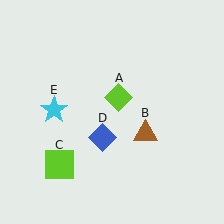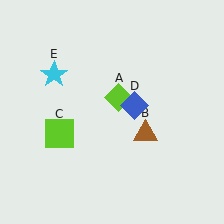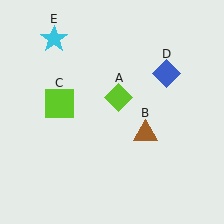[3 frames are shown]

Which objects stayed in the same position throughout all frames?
Lime diamond (object A) and brown triangle (object B) remained stationary.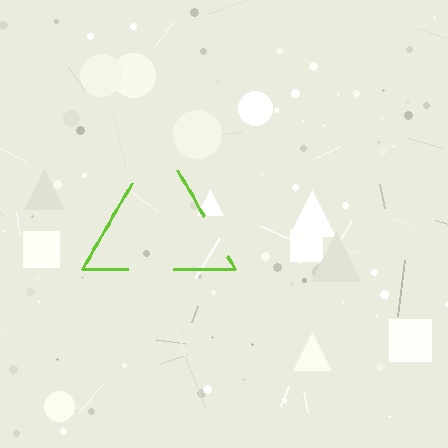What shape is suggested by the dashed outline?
The dashed outline suggests a triangle.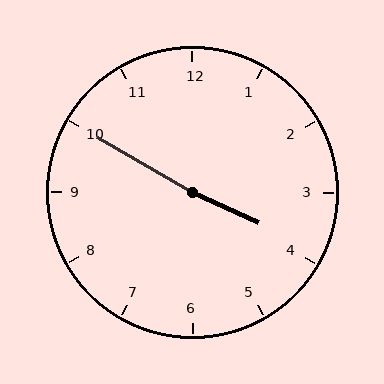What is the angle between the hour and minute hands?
Approximately 175 degrees.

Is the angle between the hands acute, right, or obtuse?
It is obtuse.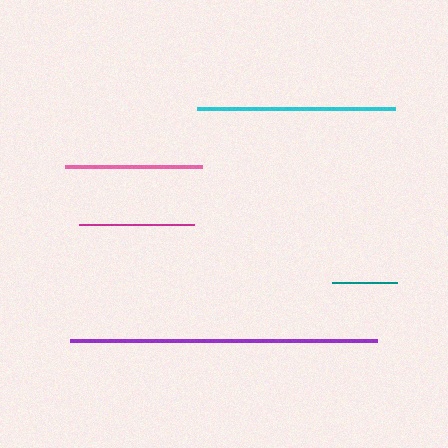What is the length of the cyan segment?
The cyan segment is approximately 199 pixels long.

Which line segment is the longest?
The purple line is the longest at approximately 308 pixels.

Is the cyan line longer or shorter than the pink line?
The cyan line is longer than the pink line.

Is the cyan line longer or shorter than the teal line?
The cyan line is longer than the teal line.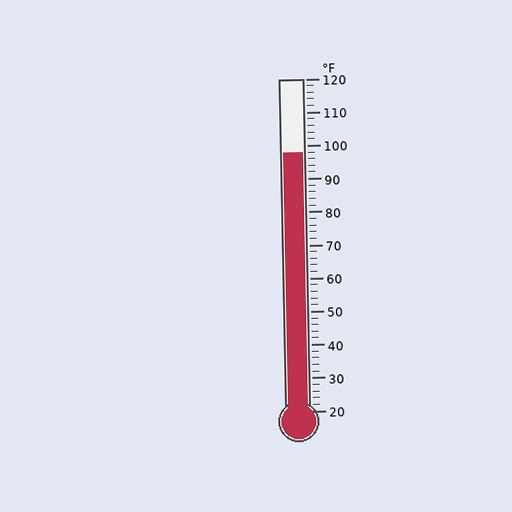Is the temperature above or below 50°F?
The temperature is above 50°F.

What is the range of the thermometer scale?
The thermometer scale ranges from 20°F to 120°F.